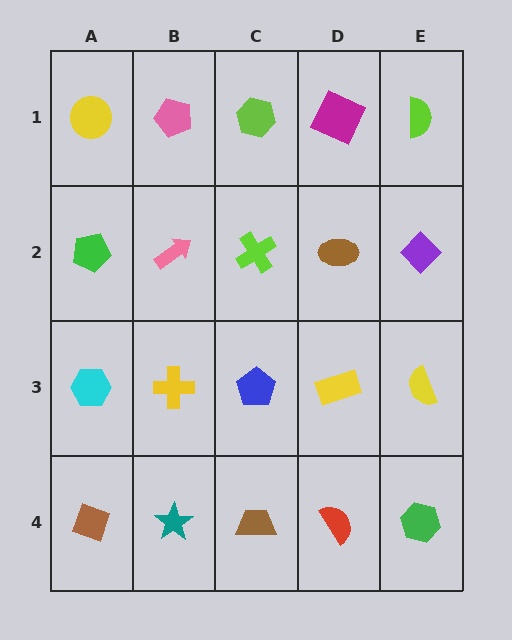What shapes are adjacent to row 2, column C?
A lime hexagon (row 1, column C), a blue pentagon (row 3, column C), a pink arrow (row 2, column B), a brown ellipse (row 2, column D).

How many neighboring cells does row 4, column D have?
3.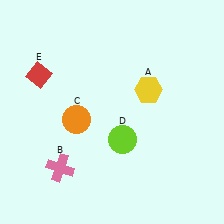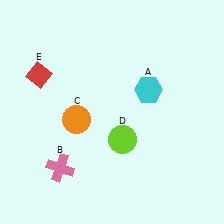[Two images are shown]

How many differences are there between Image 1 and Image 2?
There is 1 difference between the two images.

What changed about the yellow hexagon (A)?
In Image 1, A is yellow. In Image 2, it changed to cyan.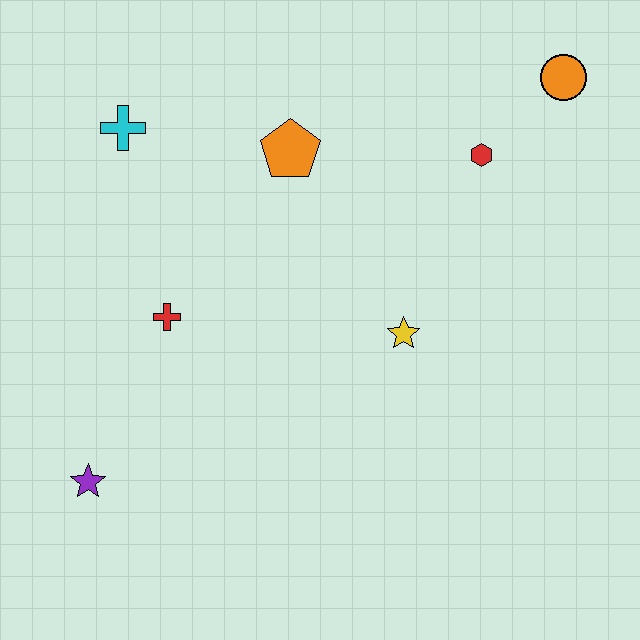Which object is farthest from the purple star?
The orange circle is farthest from the purple star.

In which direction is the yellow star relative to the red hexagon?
The yellow star is below the red hexagon.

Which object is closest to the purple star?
The red cross is closest to the purple star.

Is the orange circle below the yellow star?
No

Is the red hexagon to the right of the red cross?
Yes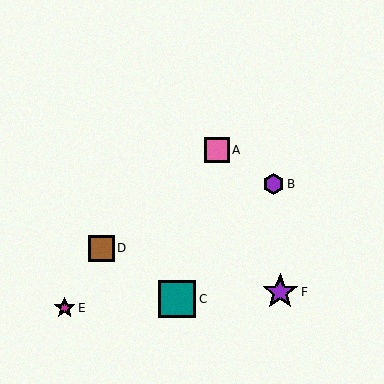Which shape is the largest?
The teal square (labeled C) is the largest.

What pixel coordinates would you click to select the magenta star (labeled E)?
Click at (65, 308) to select the magenta star E.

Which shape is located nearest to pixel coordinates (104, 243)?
The brown square (labeled D) at (101, 248) is nearest to that location.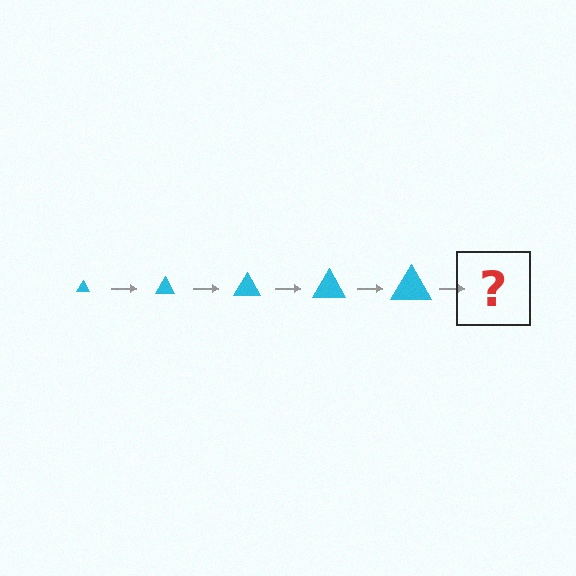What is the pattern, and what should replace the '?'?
The pattern is that the triangle gets progressively larger each step. The '?' should be a cyan triangle, larger than the previous one.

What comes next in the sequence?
The next element should be a cyan triangle, larger than the previous one.